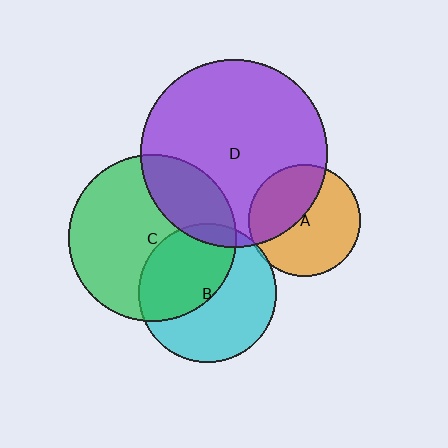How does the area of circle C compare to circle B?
Approximately 1.5 times.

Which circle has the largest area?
Circle D (purple).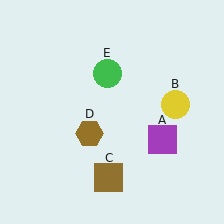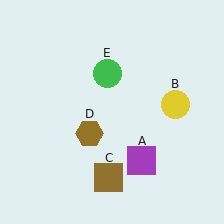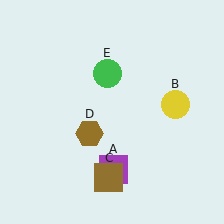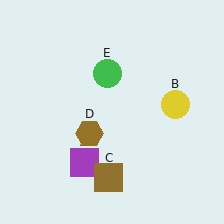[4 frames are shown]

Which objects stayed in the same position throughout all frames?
Yellow circle (object B) and brown square (object C) and brown hexagon (object D) and green circle (object E) remained stationary.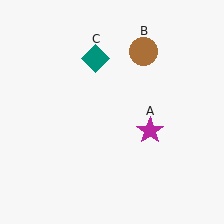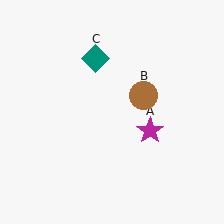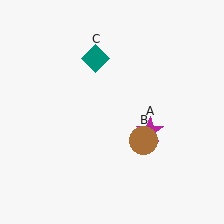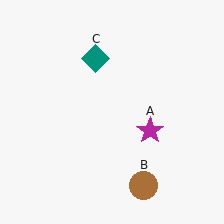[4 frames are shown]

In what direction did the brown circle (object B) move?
The brown circle (object B) moved down.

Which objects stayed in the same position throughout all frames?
Magenta star (object A) and teal diamond (object C) remained stationary.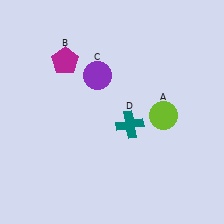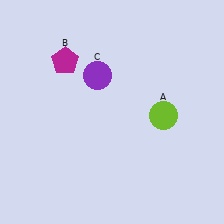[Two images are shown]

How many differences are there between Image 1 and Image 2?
There is 1 difference between the two images.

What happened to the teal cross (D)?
The teal cross (D) was removed in Image 2. It was in the bottom-right area of Image 1.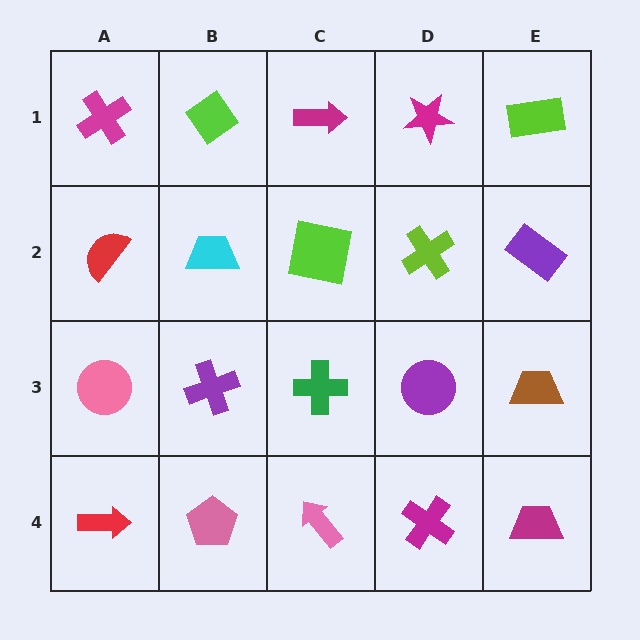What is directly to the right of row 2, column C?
A lime cross.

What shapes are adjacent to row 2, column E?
A lime rectangle (row 1, column E), a brown trapezoid (row 3, column E), a lime cross (row 2, column D).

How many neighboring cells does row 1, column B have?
3.